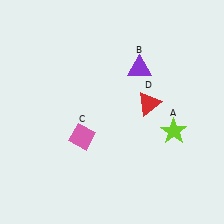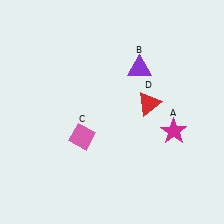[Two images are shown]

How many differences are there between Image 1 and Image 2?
There is 1 difference between the two images.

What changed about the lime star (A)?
In Image 1, A is lime. In Image 2, it changed to magenta.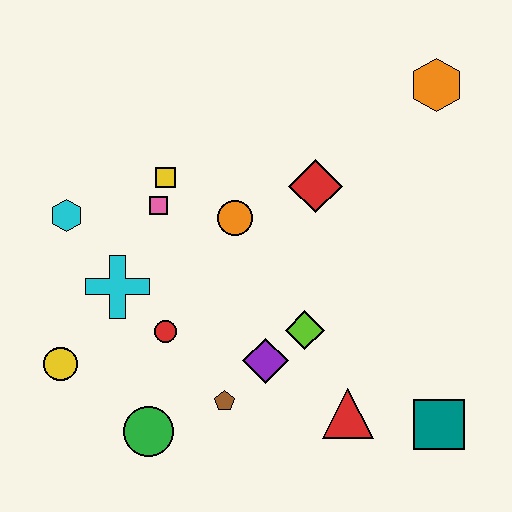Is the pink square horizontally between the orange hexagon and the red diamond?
No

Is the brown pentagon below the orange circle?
Yes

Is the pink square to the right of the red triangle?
No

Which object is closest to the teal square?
The red triangle is closest to the teal square.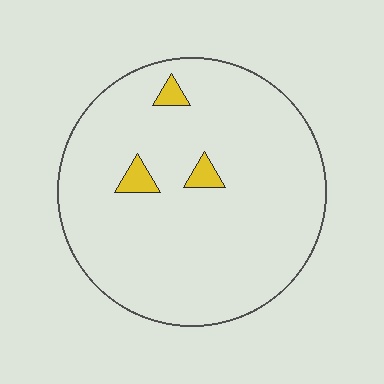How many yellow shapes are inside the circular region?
3.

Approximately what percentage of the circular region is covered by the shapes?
Approximately 5%.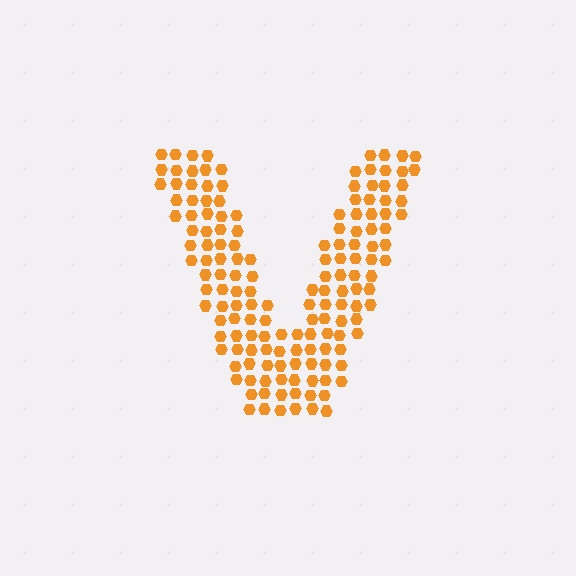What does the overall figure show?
The overall figure shows the letter V.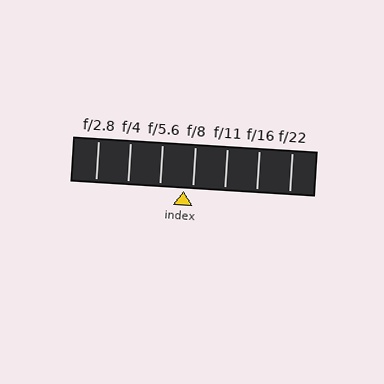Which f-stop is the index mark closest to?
The index mark is closest to f/8.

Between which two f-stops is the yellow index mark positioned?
The index mark is between f/5.6 and f/8.